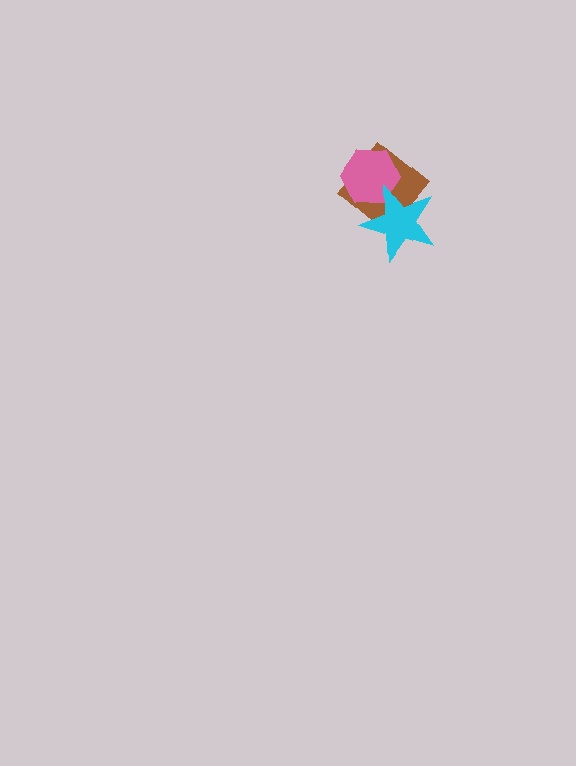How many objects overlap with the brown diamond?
2 objects overlap with the brown diamond.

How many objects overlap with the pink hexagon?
2 objects overlap with the pink hexagon.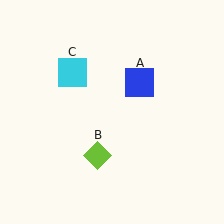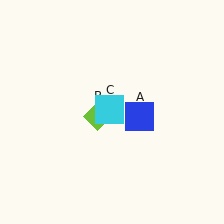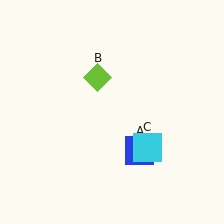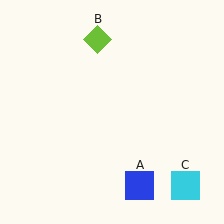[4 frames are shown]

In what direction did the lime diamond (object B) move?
The lime diamond (object B) moved up.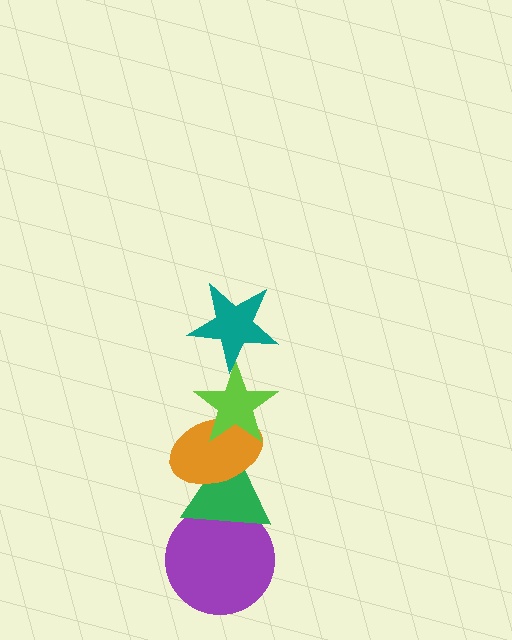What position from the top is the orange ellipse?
The orange ellipse is 3rd from the top.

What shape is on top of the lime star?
The teal star is on top of the lime star.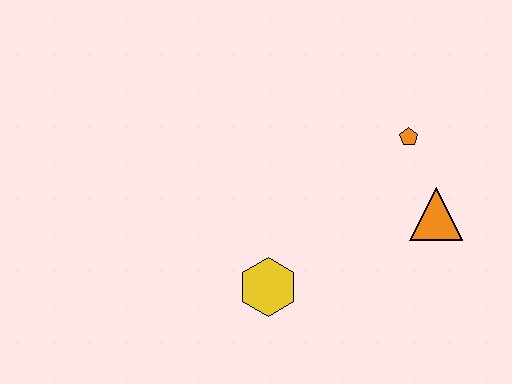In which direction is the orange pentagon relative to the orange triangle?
The orange pentagon is above the orange triangle.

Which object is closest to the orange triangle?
The orange pentagon is closest to the orange triangle.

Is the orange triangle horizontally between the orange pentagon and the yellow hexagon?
No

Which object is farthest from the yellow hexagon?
The orange pentagon is farthest from the yellow hexagon.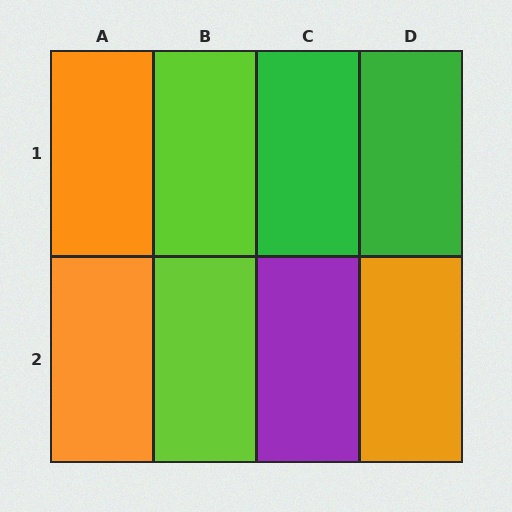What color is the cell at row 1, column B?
Lime.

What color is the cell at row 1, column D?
Green.